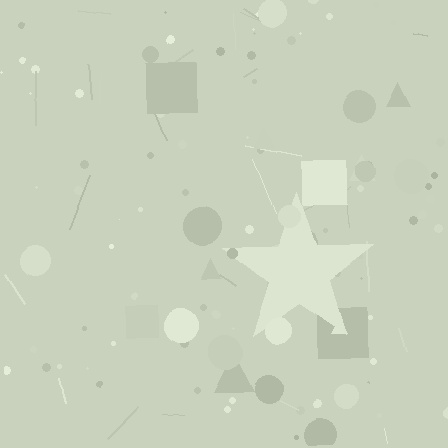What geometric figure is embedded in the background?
A star is embedded in the background.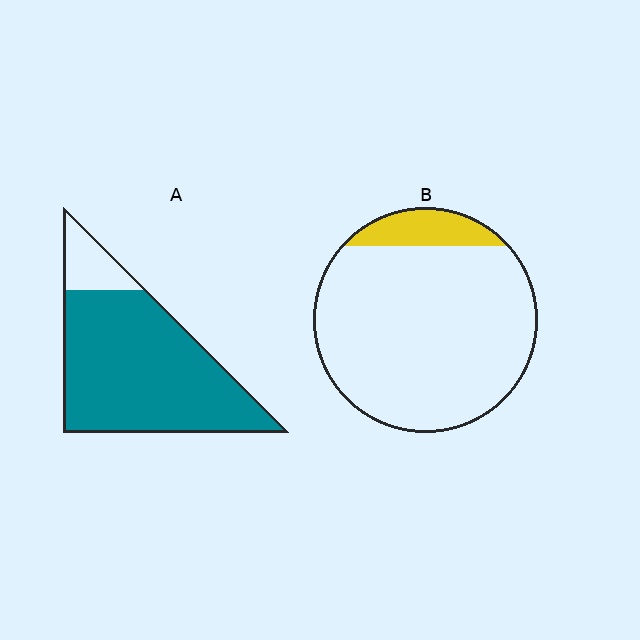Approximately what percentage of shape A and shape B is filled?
A is approximately 85% and B is approximately 10%.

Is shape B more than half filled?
No.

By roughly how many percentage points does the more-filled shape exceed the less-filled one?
By roughly 75 percentage points (A over B).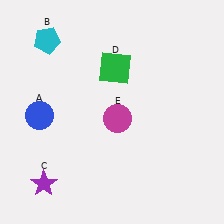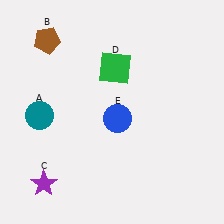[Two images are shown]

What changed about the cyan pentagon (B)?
In Image 1, B is cyan. In Image 2, it changed to brown.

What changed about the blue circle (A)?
In Image 1, A is blue. In Image 2, it changed to teal.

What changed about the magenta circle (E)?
In Image 1, E is magenta. In Image 2, it changed to blue.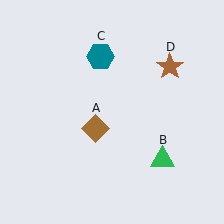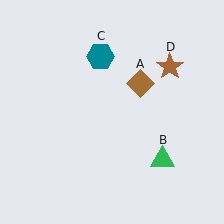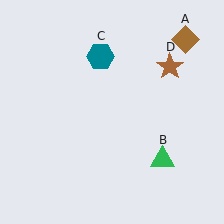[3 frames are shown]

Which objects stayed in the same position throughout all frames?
Green triangle (object B) and teal hexagon (object C) and brown star (object D) remained stationary.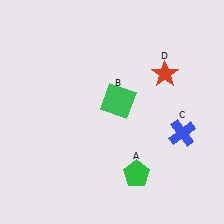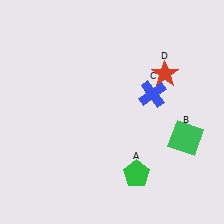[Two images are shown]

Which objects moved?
The objects that moved are: the green square (B), the blue cross (C).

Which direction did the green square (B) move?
The green square (B) moved right.